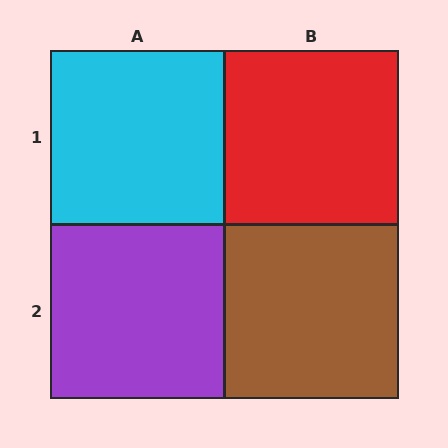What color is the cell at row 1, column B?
Red.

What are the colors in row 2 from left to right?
Purple, brown.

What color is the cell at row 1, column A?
Cyan.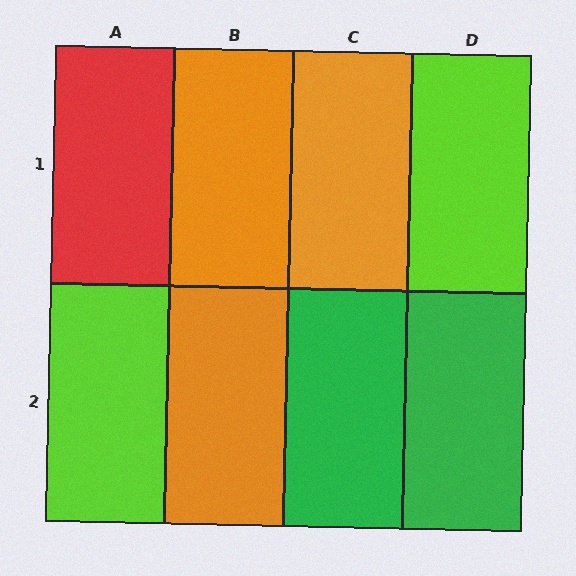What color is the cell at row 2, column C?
Green.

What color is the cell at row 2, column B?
Orange.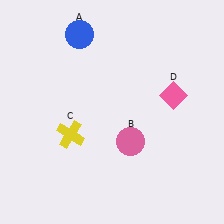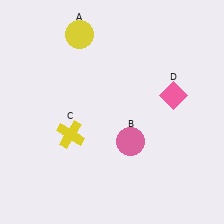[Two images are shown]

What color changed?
The circle (A) changed from blue in Image 1 to yellow in Image 2.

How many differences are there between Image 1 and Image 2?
There is 1 difference between the two images.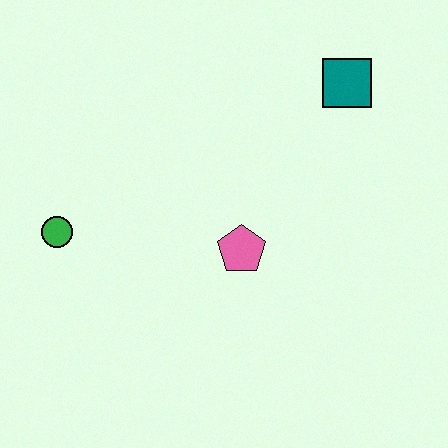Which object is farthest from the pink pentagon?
The teal square is farthest from the pink pentagon.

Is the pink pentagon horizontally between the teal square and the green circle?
Yes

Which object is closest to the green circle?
The pink pentagon is closest to the green circle.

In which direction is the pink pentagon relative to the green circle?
The pink pentagon is to the right of the green circle.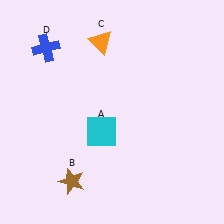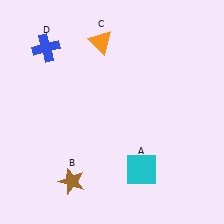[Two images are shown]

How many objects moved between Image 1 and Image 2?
1 object moved between the two images.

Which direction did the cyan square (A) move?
The cyan square (A) moved right.